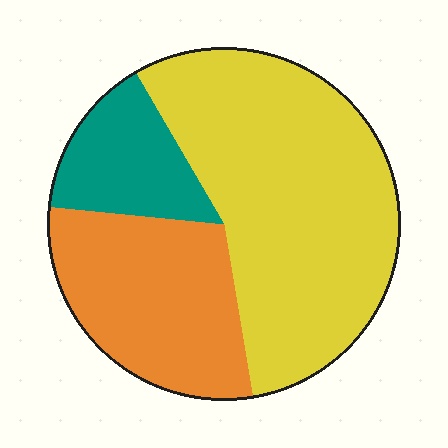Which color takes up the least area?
Teal, at roughly 15%.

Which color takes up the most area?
Yellow, at roughly 55%.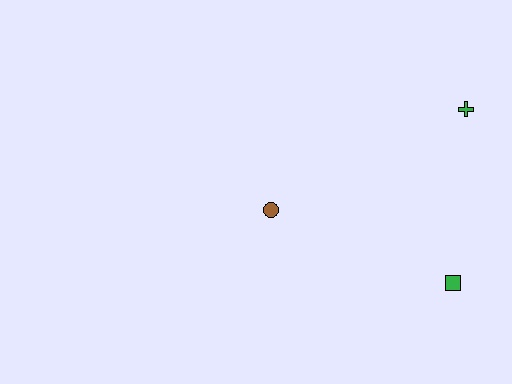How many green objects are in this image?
There are 2 green objects.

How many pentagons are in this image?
There are no pentagons.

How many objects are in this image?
There are 3 objects.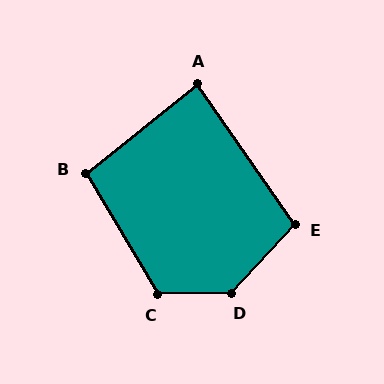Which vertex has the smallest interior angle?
A, at approximately 86 degrees.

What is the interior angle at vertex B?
Approximately 98 degrees (obtuse).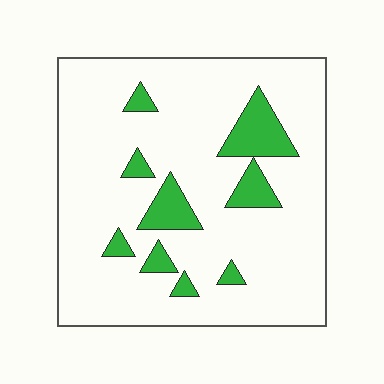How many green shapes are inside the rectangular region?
9.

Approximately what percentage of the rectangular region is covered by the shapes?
Approximately 15%.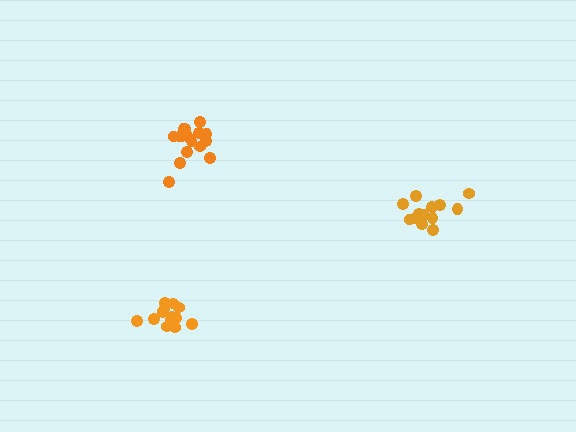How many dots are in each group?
Group 1: 16 dots, Group 2: 13 dots, Group 3: 14 dots (43 total).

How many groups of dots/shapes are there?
There are 3 groups.